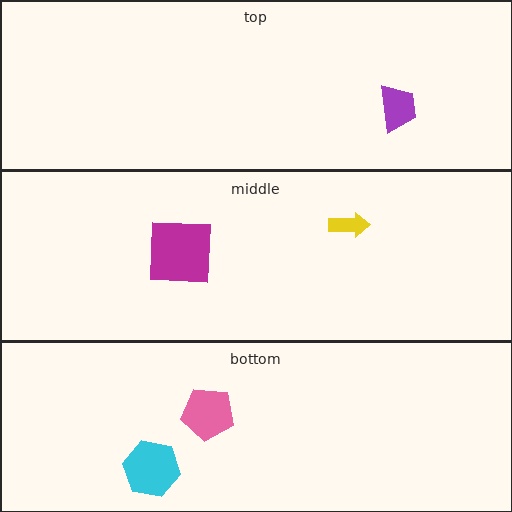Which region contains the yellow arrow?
The middle region.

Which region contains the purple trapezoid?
The top region.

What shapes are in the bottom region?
The cyan hexagon, the pink pentagon.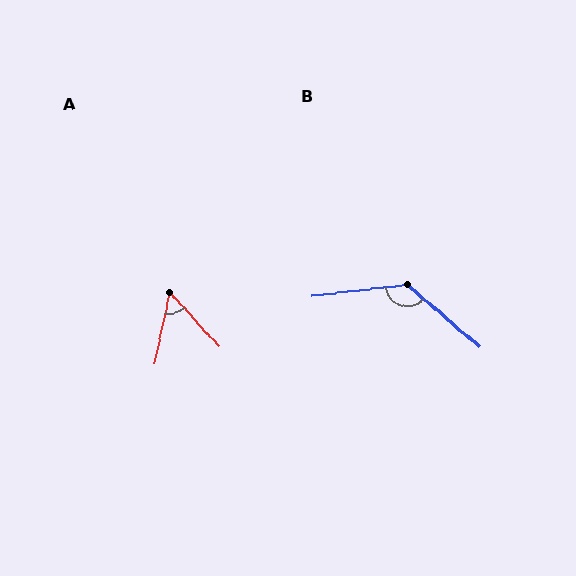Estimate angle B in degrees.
Approximately 133 degrees.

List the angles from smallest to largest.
A (55°), B (133°).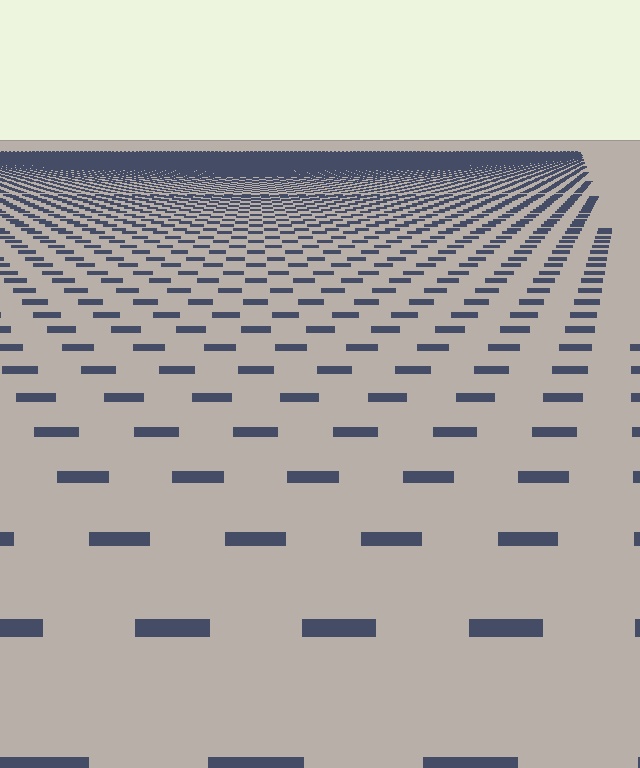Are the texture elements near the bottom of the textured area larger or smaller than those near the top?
Larger. Near the bottom, elements are closer to the viewer and appear at a bigger on-screen size.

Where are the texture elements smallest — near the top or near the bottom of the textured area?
Near the top.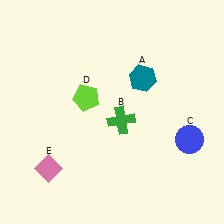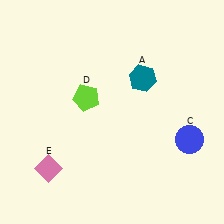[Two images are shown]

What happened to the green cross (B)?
The green cross (B) was removed in Image 2. It was in the bottom-right area of Image 1.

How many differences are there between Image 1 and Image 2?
There is 1 difference between the two images.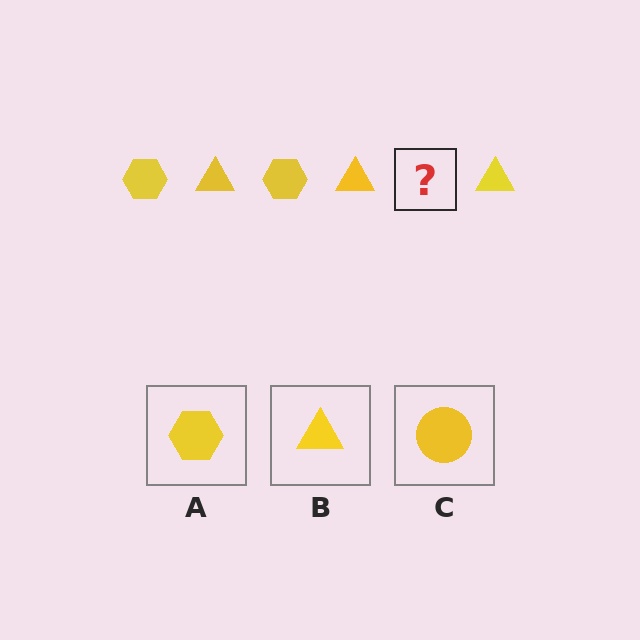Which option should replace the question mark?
Option A.